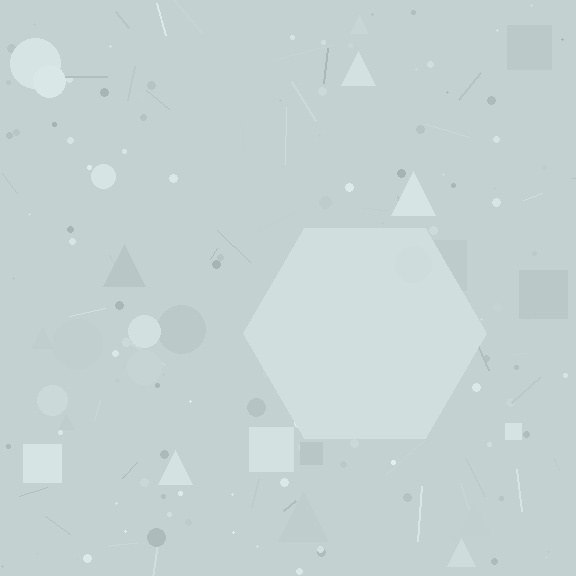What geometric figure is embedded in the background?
A hexagon is embedded in the background.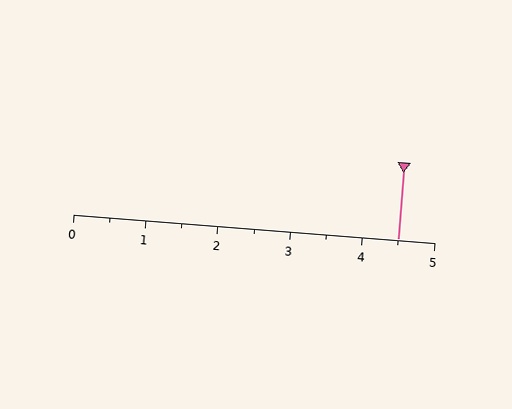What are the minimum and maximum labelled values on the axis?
The axis runs from 0 to 5.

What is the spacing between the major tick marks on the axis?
The major ticks are spaced 1 apart.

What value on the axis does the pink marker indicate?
The marker indicates approximately 4.5.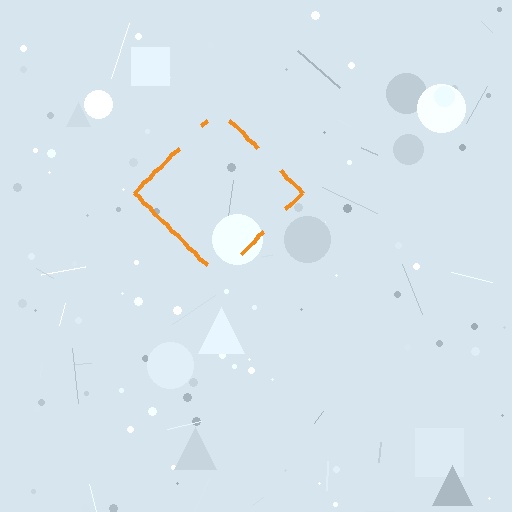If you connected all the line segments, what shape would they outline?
They would outline a diamond.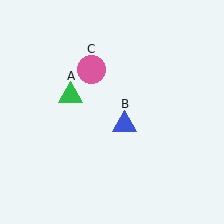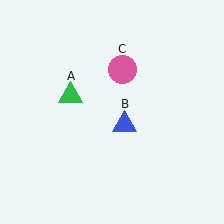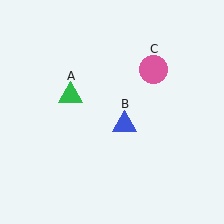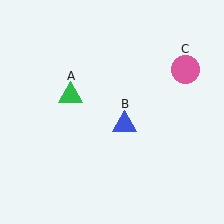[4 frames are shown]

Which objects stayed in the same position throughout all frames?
Green triangle (object A) and blue triangle (object B) remained stationary.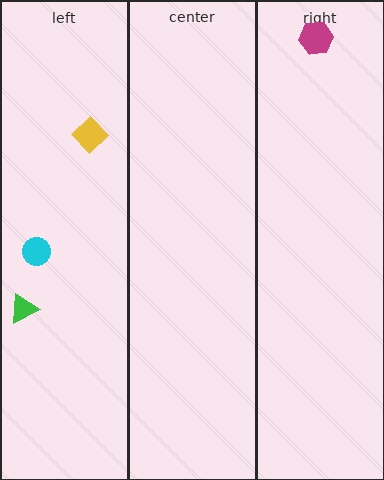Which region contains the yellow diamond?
The left region.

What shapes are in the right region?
The magenta hexagon.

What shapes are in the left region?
The cyan circle, the yellow diamond, the green triangle.